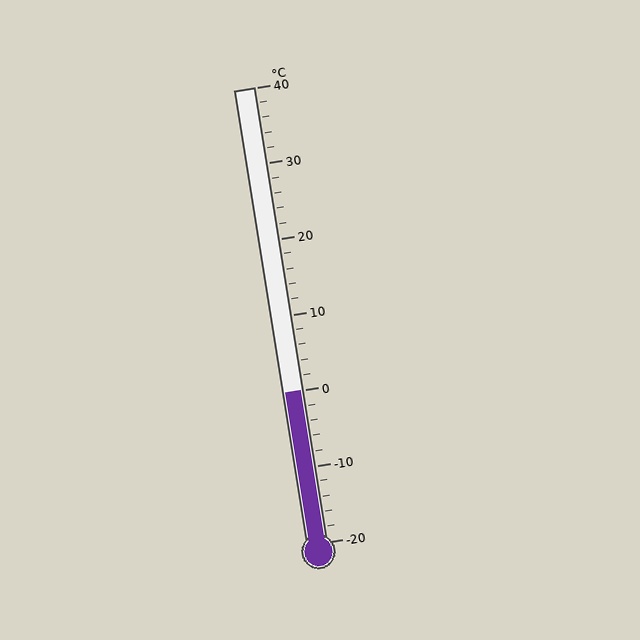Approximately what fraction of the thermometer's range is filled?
The thermometer is filled to approximately 35% of its range.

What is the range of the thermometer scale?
The thermometer scale ranges from -20°C to 40°C.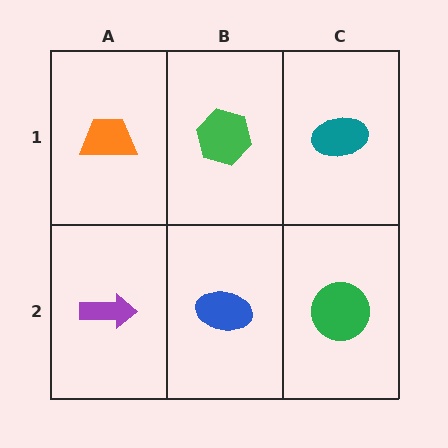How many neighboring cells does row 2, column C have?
2.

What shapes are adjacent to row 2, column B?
A green hexagon (row 1, column B), a purple arrow (row 2, column A), a green circle (row 2, column C).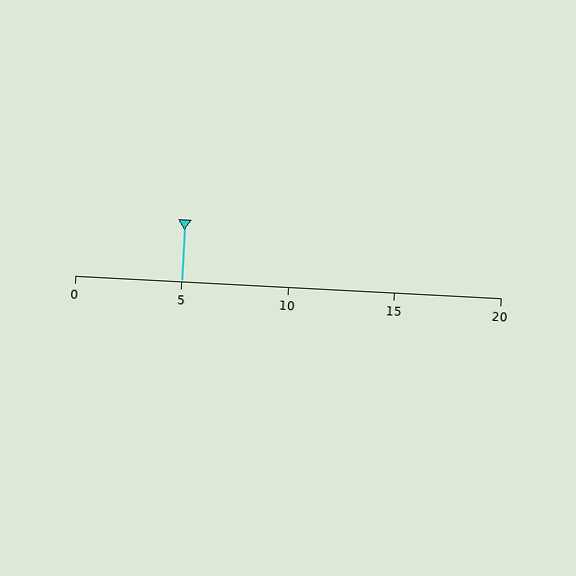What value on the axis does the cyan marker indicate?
The marker indicates approximately 5.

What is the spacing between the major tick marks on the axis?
The major ticks are spaced 5 apart.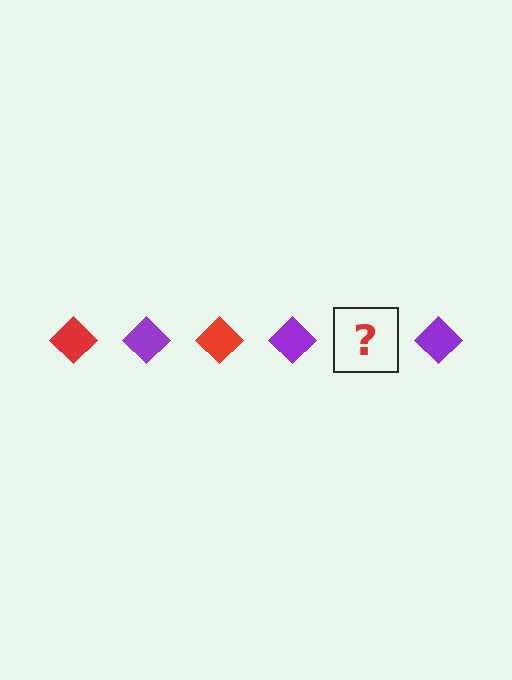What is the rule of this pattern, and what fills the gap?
The rule is that the pattern cycles through red, purple diamonds. The gap should be filled with a red diamond.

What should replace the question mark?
The question mark should be replaced with a red diamond.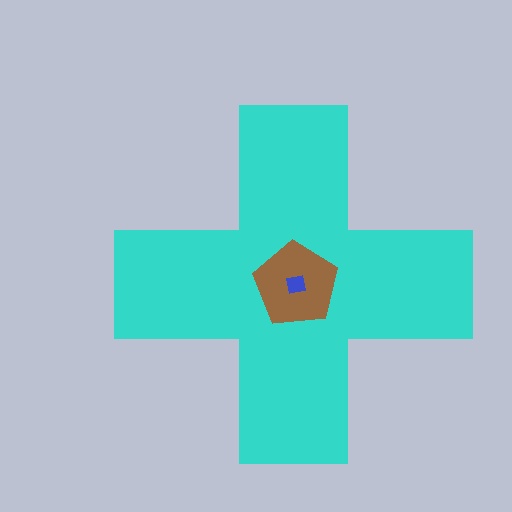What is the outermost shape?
The cyan cross.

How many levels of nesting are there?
3.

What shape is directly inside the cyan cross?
The brown pentagon.